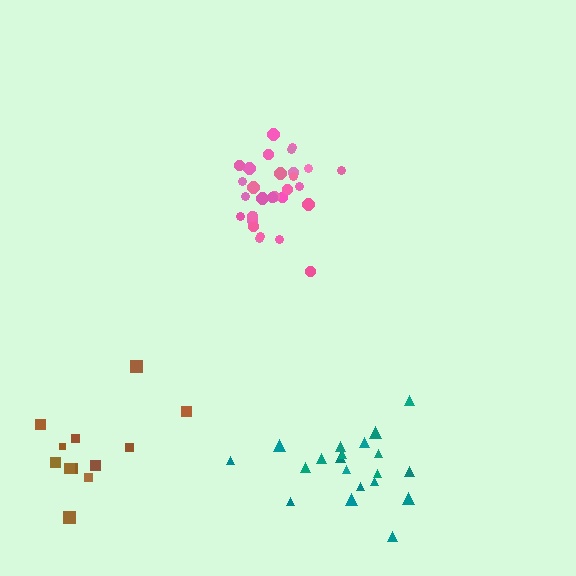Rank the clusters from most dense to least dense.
pink, teal, brown.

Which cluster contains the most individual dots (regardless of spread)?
Pink (30).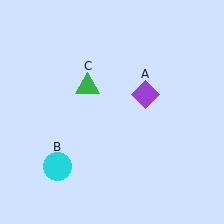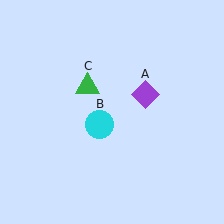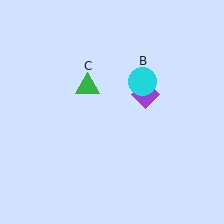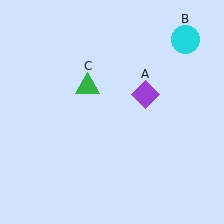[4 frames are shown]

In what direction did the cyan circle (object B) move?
The cyan circle (object B) moved up and to the right.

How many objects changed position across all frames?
1 object changed position: cyan circle (object B).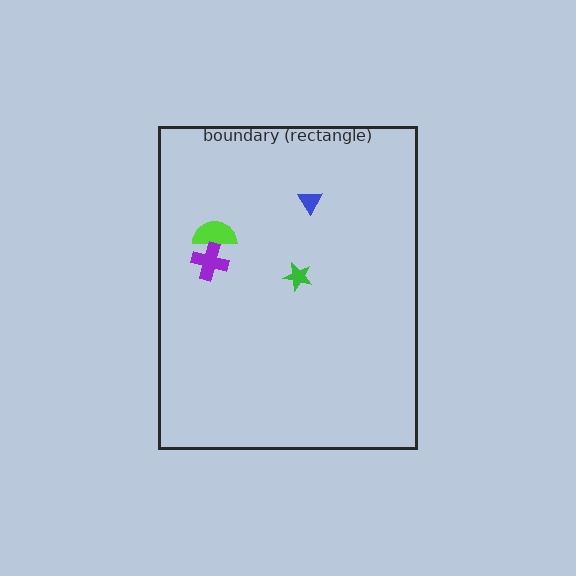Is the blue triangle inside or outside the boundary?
Inside.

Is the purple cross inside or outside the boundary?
Inside.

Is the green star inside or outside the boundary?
Inside.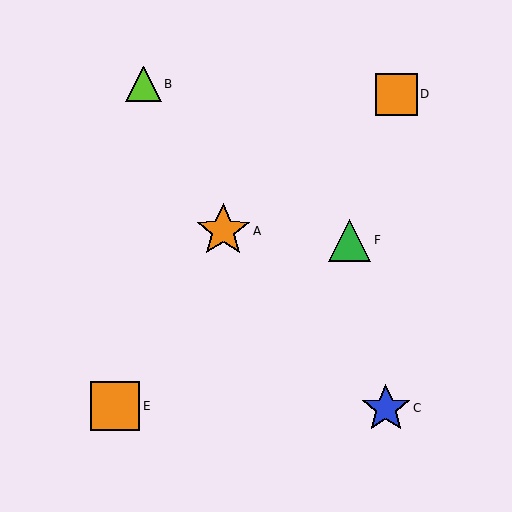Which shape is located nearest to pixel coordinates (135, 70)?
The lime triangle (labeled B) at (143, 84) is nearest to that location.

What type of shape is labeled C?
Shape C is a blue star.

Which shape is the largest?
The orange star (labeled A) is the largest.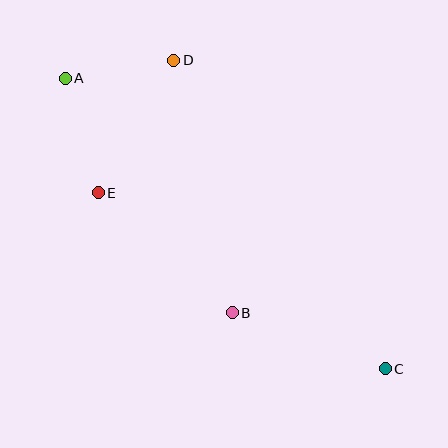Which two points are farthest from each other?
Points A and C are farthest from each other.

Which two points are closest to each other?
Points A and D are closest to each other.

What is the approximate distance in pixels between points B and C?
The distance between B and C is approximately 163 pixels.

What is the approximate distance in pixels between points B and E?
The distance between B and E is approximately 180 pixels.